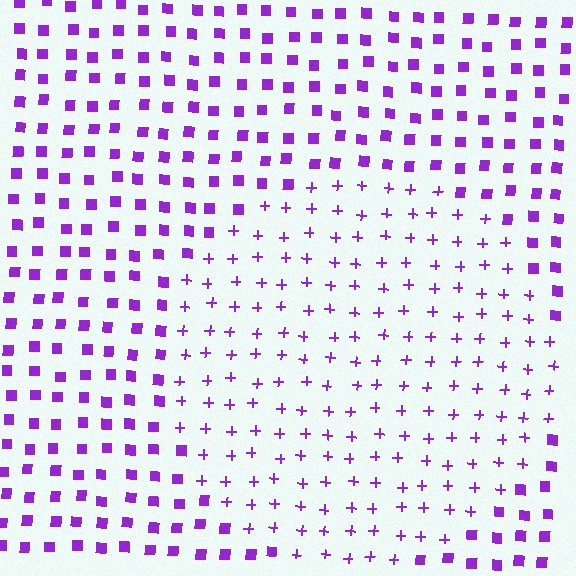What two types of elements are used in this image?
The image uses plus signs inside the circle region and squares outside it.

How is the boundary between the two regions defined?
The boundary is defined by a change in element shape: plus signs inside vs. squares outside. All elements share the same color and spacing.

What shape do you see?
I see a circle.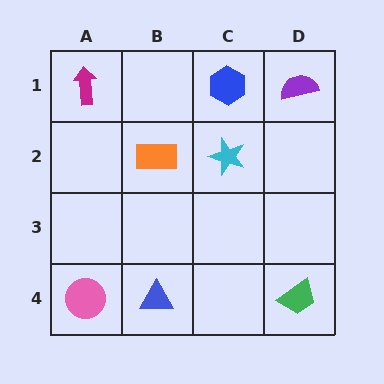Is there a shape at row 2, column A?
No, that cell is empty.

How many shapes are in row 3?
0 shapes.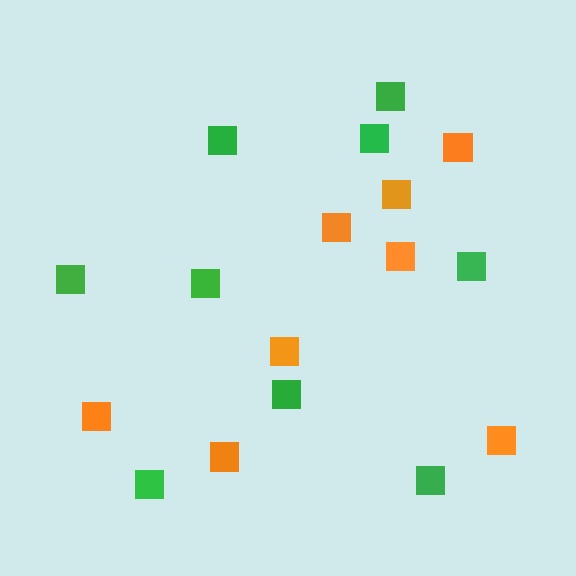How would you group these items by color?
There are 2 groups: one group of orange squares (8) and one group of green squares (9).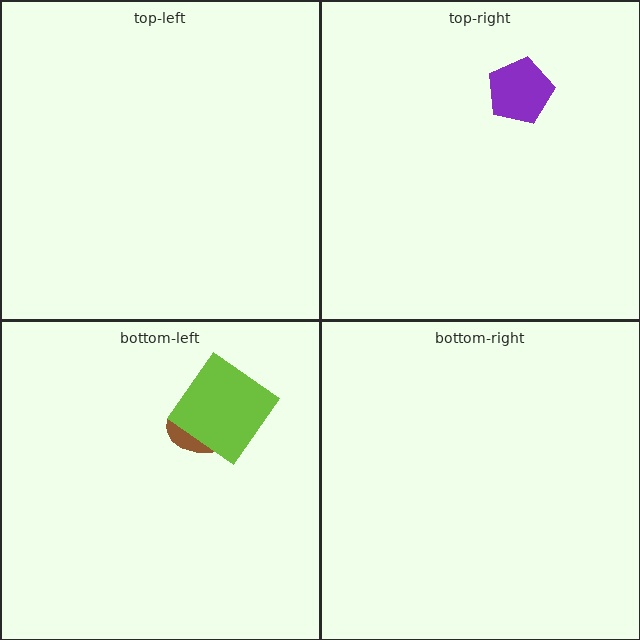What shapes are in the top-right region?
The purple pentagon.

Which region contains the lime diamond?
The bottom-left region.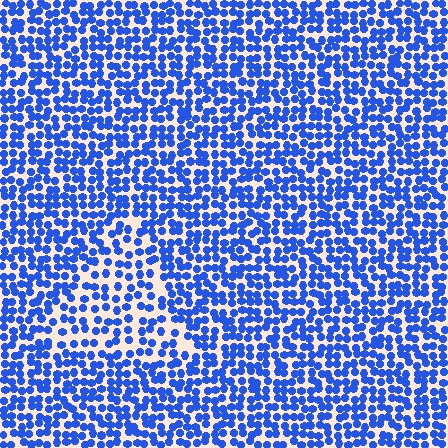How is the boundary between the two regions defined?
The boundary is defined by a change in element density (approximately 1.6x ratio). All elements are the same color, size, and shape.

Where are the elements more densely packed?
The elements are more densely packed outside the triangle boundary.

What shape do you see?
I see a triangle.